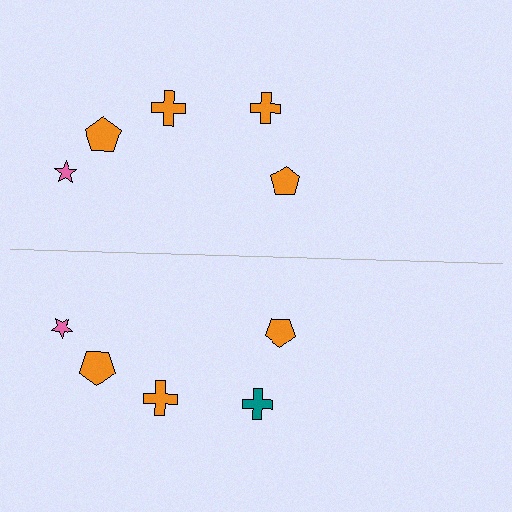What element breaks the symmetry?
The teal cross on the bottom side breaks the symmetry — its mirror counterpart is orange.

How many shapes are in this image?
There are 10 shapes in this image.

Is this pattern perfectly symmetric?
No, the pattern is not perfectly symmetric. The teal cross on the bottom side breaks the symmetry — its mirror counterpart is orange.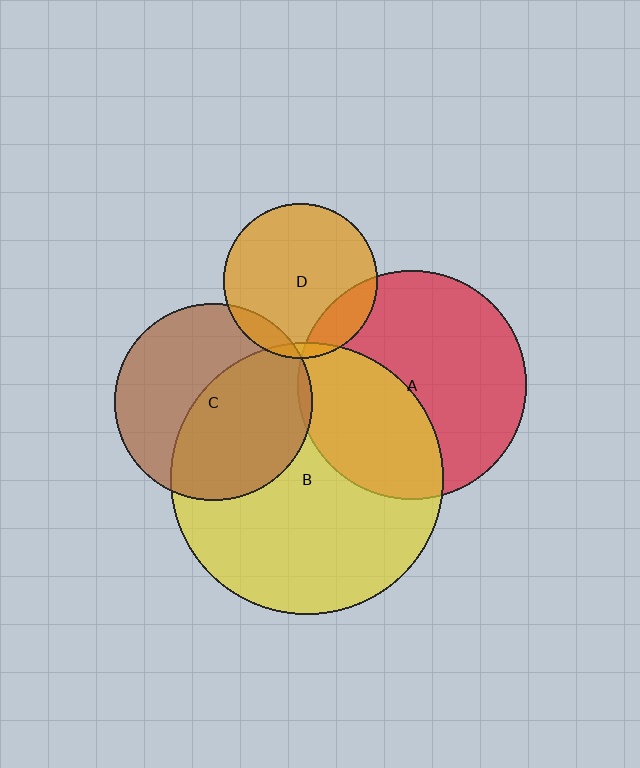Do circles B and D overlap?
Yes.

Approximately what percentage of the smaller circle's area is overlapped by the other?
Approximately 5%.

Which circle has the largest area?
Circle B (yellow).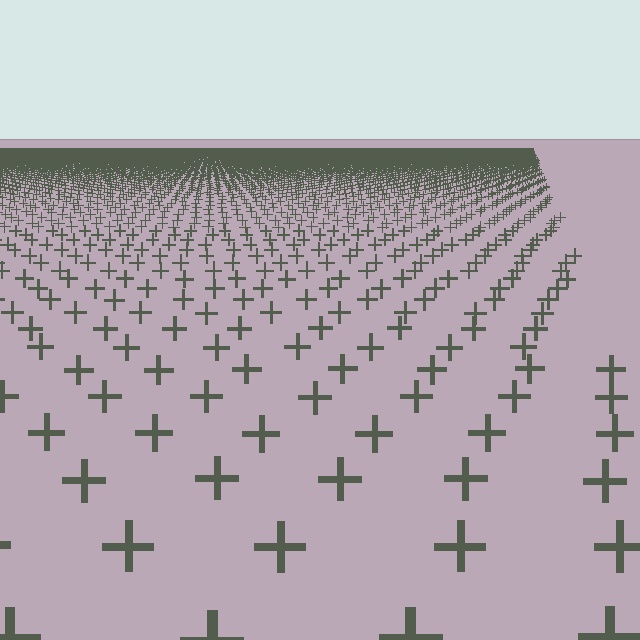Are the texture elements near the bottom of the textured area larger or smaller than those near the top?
Larger. Near the bottom, elements are closer to the viewer and appear at a bigger on-screen size.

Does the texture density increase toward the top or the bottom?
Density increases toward the top.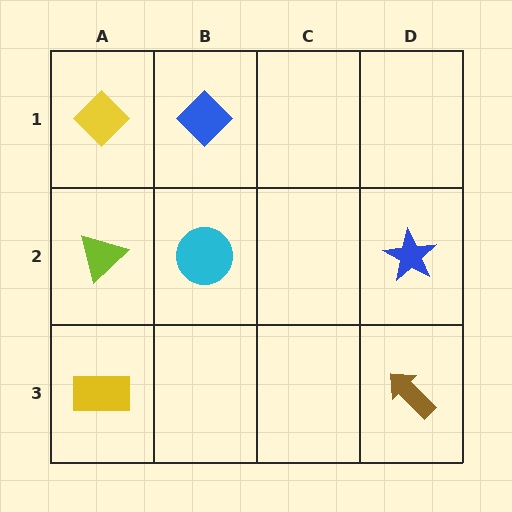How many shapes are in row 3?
2 shapes.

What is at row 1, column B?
A blue diamond.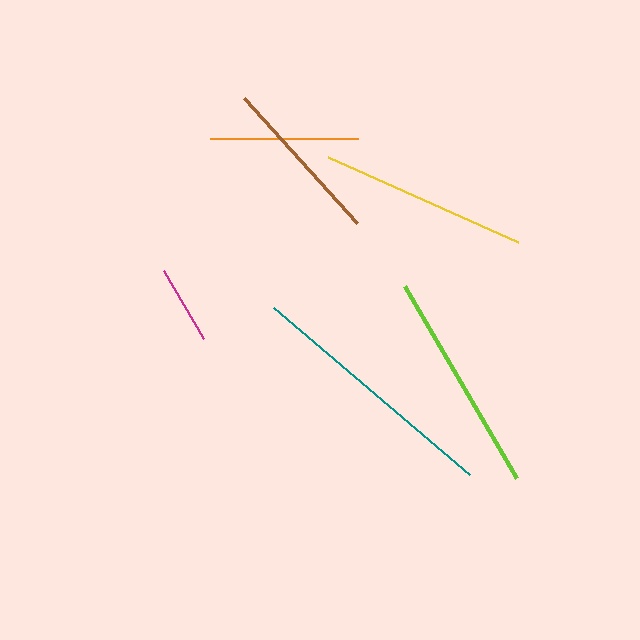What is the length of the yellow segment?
The yellow segment is approximately 209 pixels long.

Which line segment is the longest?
The teal line is the longest at approximately 257 pixels.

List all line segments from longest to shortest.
From longest to shortest: teal, lime, yellow, brown, orange, magenta.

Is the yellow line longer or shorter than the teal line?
The teal line is longer than the yellow line.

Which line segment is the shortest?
The magenta line is the shortest at approximately 78 pixels.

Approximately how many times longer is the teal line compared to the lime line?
The teal line is approximately 1.2 times the length of the lime line.